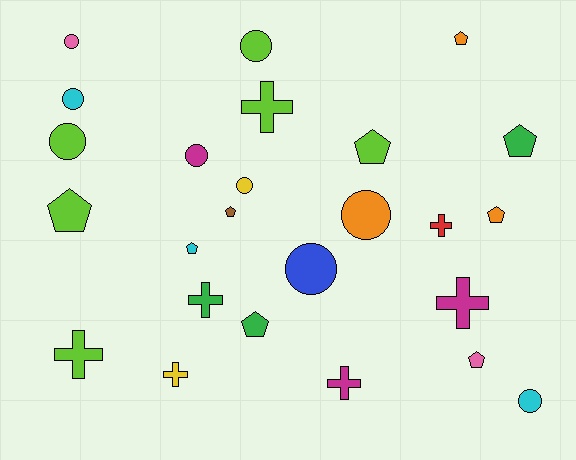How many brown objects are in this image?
There is 1 brown object.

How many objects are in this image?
There are 25 objects.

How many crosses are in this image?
There are 7 crosses.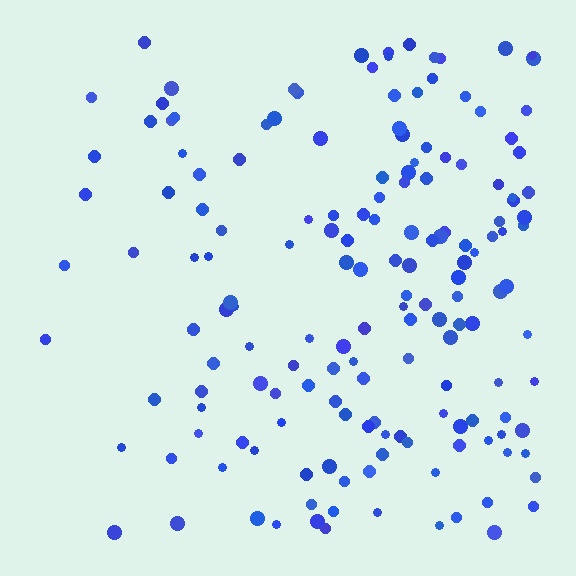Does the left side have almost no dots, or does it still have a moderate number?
Still a moderate number, just noticeably fewer than the right.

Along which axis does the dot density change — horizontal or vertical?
Horizontal.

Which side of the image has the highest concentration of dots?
The right.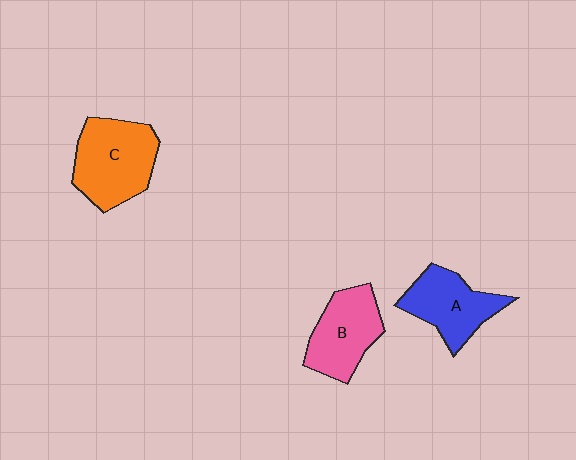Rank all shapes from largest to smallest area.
From largest to smallest: C (orange), B (pink), A (blue).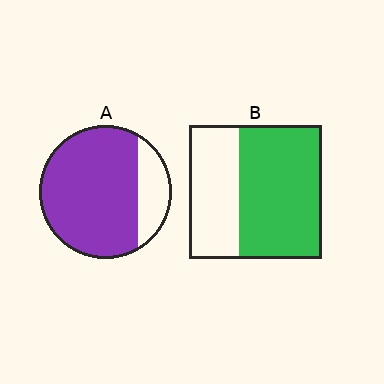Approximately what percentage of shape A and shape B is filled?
A is approximately 80% and B is approximately 60%.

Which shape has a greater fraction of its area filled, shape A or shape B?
Shape A.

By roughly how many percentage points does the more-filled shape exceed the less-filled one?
By roughly 15 percentage points (A over B).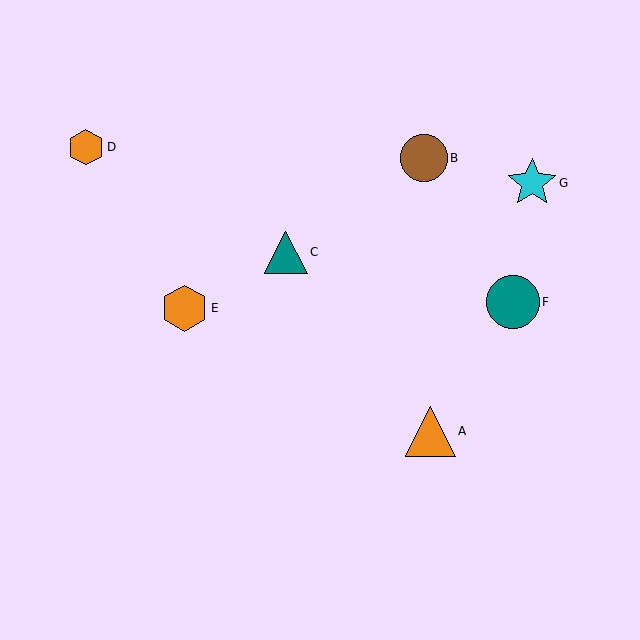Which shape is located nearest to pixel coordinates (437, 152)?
The brown circle (labeled B) at (424, 158) is nearest to that location.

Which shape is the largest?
The teal circle (labeled F) is the largest.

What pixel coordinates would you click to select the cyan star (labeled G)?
Click at (532, 183) to select the cyan star G.